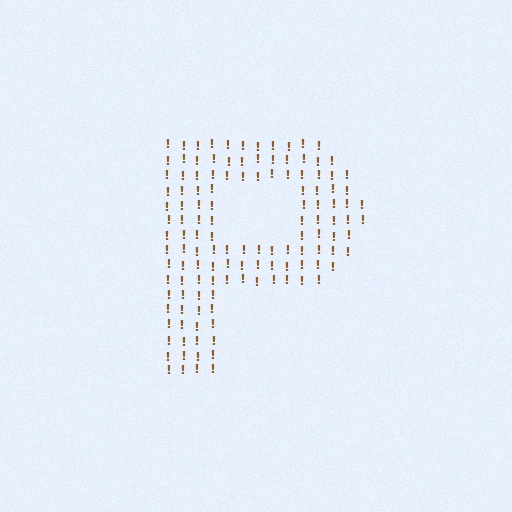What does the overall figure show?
The overall figure shows the letter P.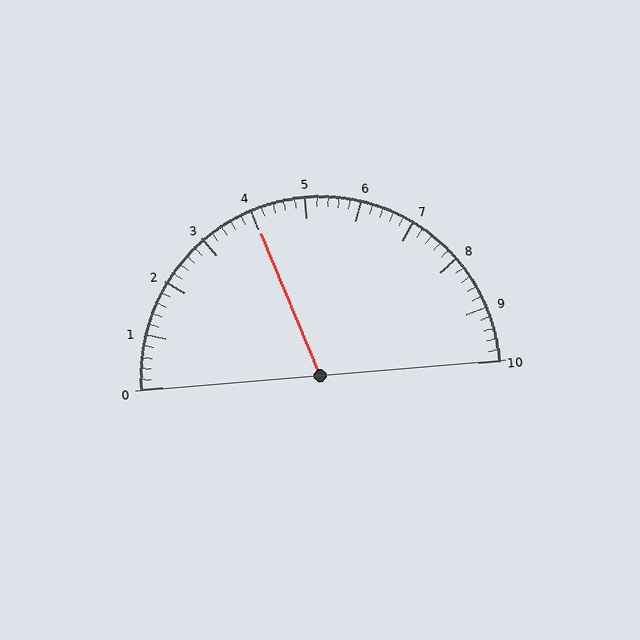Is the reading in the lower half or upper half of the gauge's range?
The reading is in the lower half of the range (0 to 10).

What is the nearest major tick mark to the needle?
The nearest major tick mark is 4.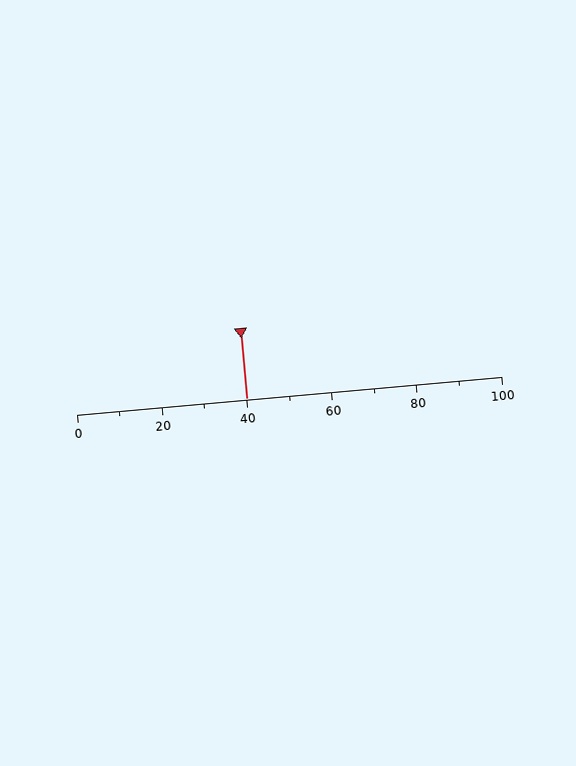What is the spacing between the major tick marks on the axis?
The major ticks are spaced 20 apart.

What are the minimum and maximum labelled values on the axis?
The axis runs from 0 to 100.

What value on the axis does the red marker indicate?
The marker indicates approximately 40.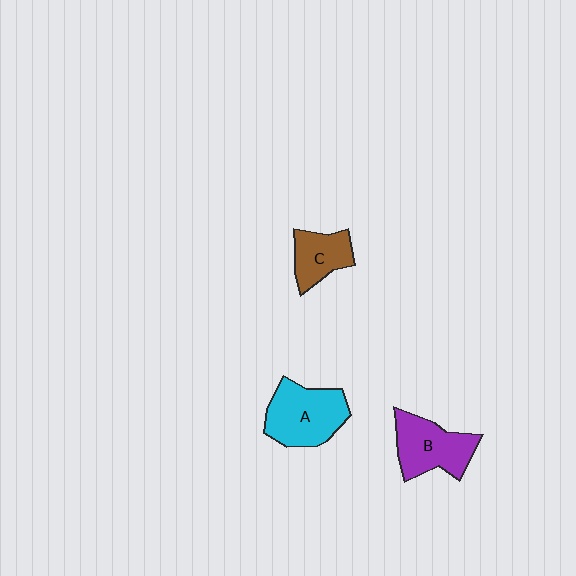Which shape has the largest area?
Shape A (cyan).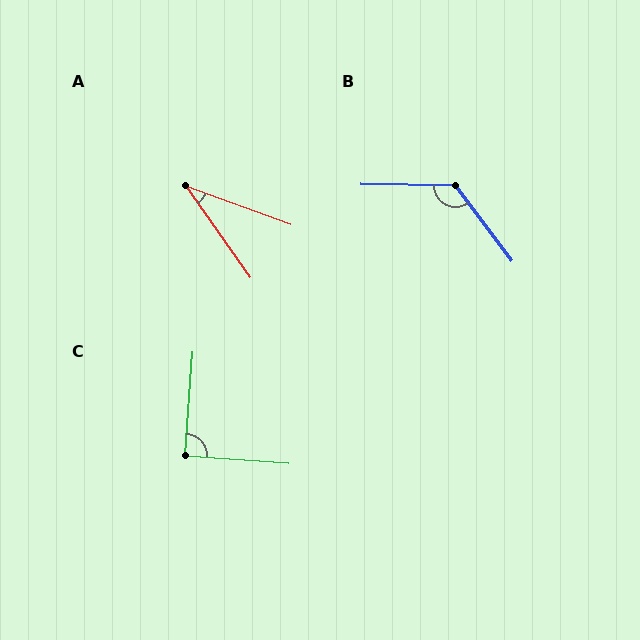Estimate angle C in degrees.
Approximately 90 degrees.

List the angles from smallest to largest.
A (35°), C (90°), B (128°).